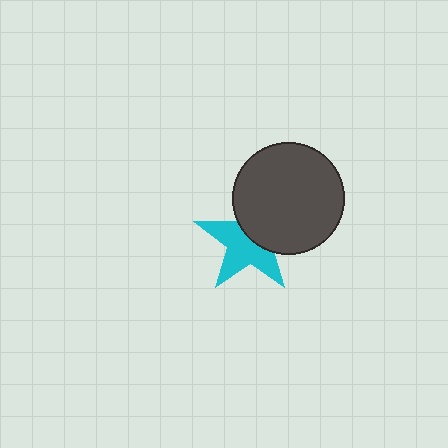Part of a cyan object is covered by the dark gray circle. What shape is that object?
It is a star.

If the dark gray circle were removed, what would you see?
You would see the complete cyan star.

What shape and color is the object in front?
The object in front is a dark gray circle.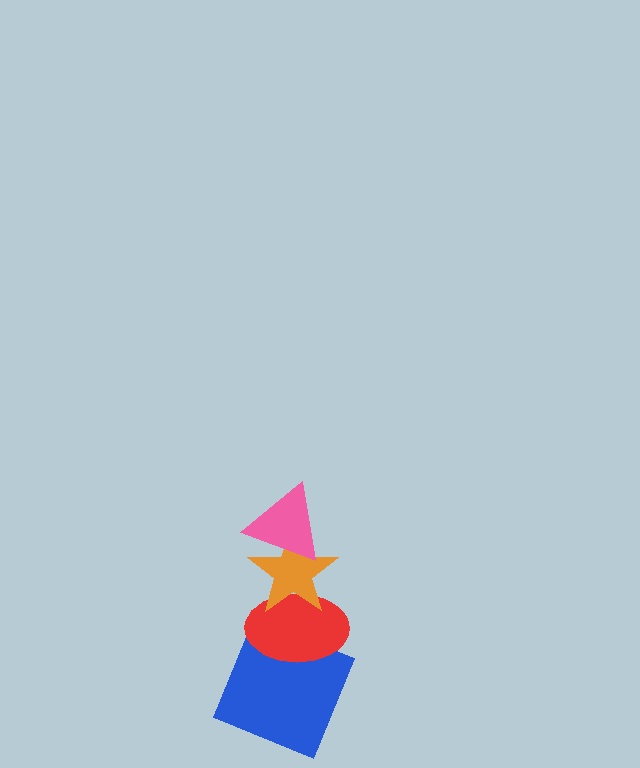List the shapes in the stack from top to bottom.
From top to bottom: the pink triangle, the orange star, the red ellipse, the blue square.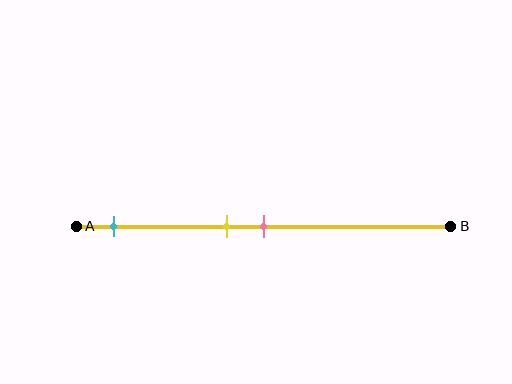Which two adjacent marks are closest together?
The yellow and pink marks are the closest adjacent pair.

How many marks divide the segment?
There are 3 marks dividing the segment.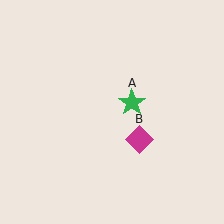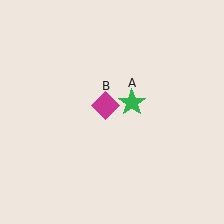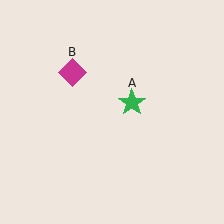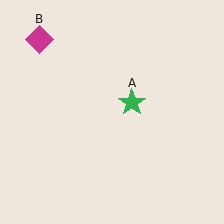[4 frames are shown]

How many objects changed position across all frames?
1 object changed position: magenta diamond (object B).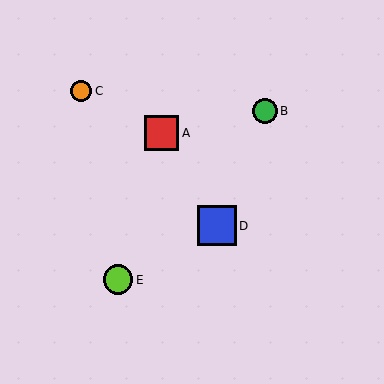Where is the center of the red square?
The center of the red square is at (161, 133).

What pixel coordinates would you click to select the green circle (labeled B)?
Click at (265, 111) to select the green circle B.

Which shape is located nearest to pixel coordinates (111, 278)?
The lime circle (labeled E) at (118, 280) is nearest to that location.